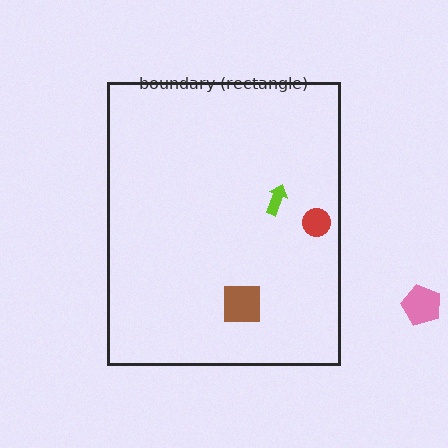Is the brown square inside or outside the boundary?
Inside.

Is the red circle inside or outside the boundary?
Inside.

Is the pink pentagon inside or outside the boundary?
Outside.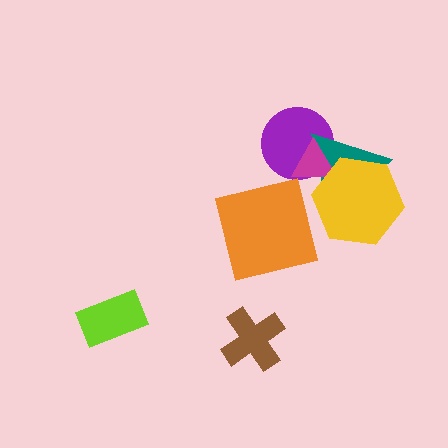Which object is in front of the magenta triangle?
The yellow hexagon is in front of the magenta triangle.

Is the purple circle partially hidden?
Yes, it is partially covered by another shape.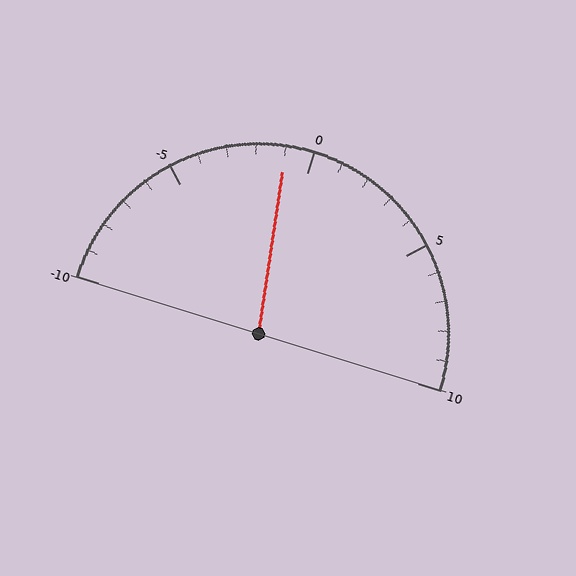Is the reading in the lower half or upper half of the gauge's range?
The reading is in the lower half of the range (-10 to 10).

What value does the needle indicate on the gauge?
The needle indicates approximately -1.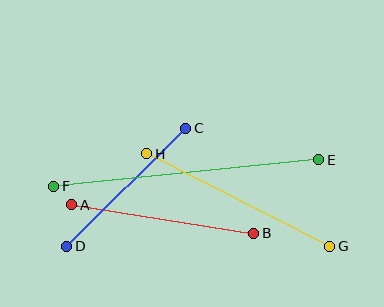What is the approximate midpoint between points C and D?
The midpoint is at approximately (126, 187) pixels.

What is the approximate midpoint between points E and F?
The midpoint is at approximately (186, 173) pixels.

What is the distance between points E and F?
The distance is approximately 267 pixels.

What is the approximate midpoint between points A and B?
The midpoint is at approximately (163, 219) pixels.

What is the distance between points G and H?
The distance is approximately 205 pixels.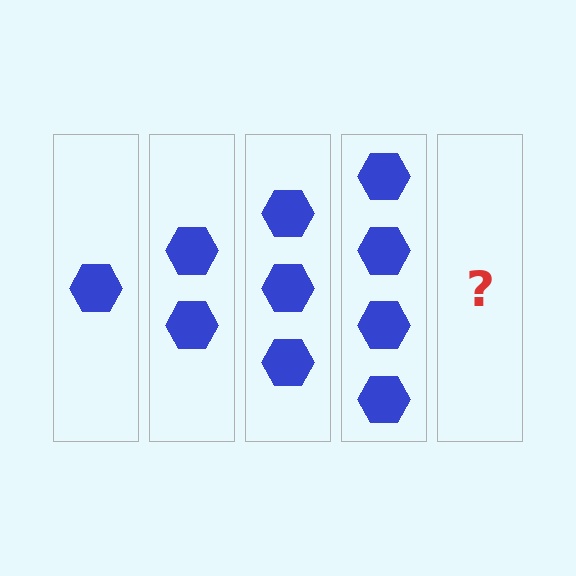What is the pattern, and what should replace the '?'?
The pattern is that each step adds one more hexagon. The '?' should be 5 hexagons.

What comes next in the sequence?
The next element should be 5 hexagons.